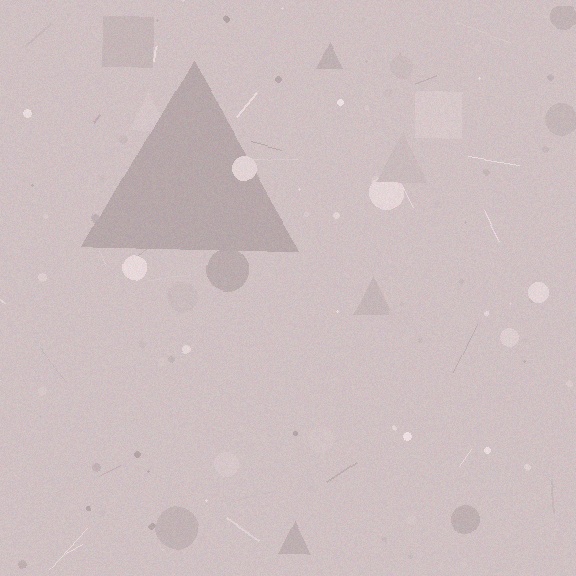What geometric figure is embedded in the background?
A triangle is embedded in the background.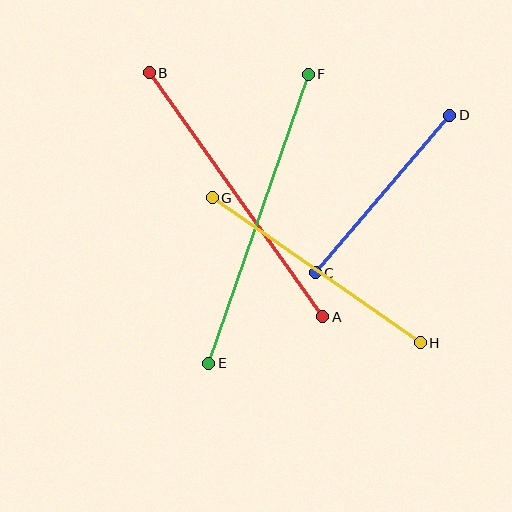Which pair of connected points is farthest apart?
Points E and F are farthest apart.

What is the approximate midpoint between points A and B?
The midpoint is at approximately (236, 195) pixels.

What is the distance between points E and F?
The distance is approximately 305 pixels.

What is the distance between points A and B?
The distance is approximately 300 pixels.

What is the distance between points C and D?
The distance is approximately 207 pixels.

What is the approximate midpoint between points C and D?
The midpoint is at approximately (383, 194) pixels.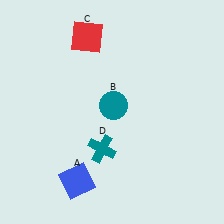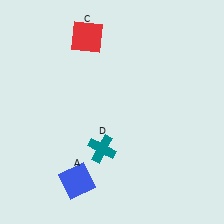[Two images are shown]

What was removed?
The teal circle (B) was removed in Image 2.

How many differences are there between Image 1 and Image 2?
There is 1 difference between the two images.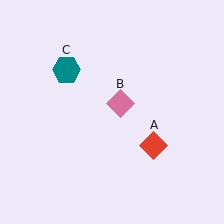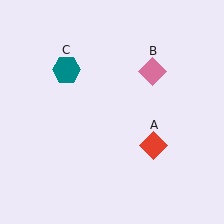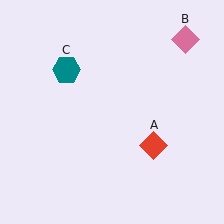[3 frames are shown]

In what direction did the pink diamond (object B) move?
The pink diamond (object B) moved up and to the right.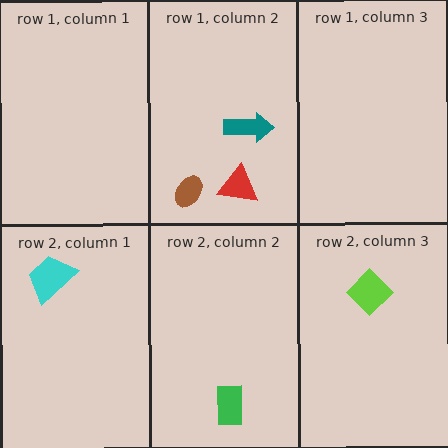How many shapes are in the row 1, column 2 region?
3.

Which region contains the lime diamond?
The row 2, column 3 region.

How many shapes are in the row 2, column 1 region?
1.